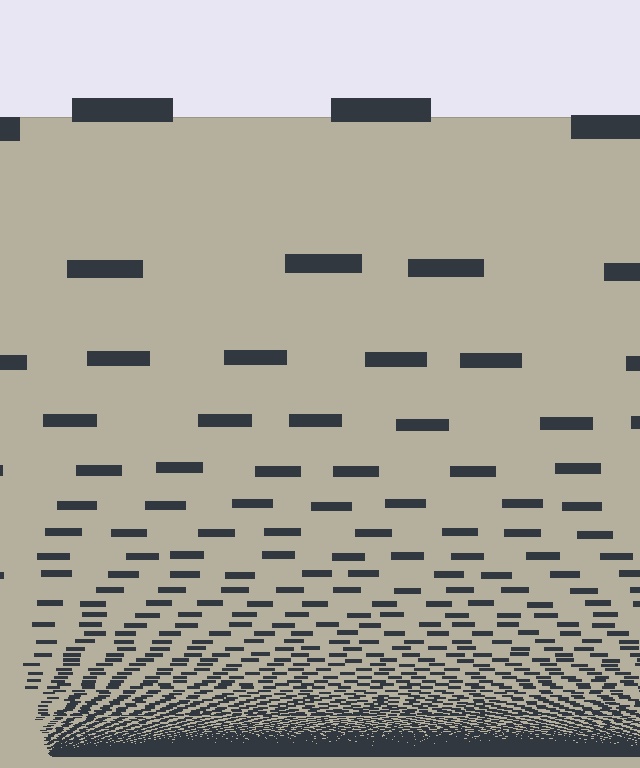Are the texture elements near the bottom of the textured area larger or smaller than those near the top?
Smaller. The gradient is inverted — elements near the bottom are smaller and denser.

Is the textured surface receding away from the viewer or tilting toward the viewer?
The surface appears to tilt toward the viewer. Texture elements get larger and sparser toward the top.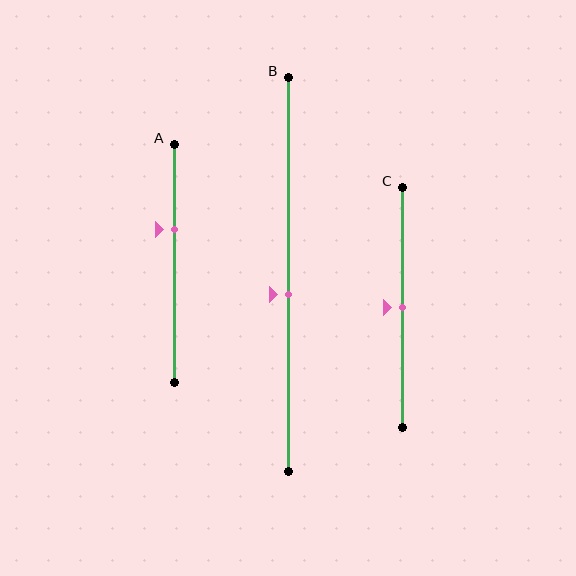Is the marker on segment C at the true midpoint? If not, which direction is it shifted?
Yes, the marker on segment C is at the true midpoint.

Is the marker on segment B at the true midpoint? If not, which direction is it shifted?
No, the marker on segment B is shifted downward by about 5% of the segment length.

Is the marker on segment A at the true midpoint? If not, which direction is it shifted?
No, the marker on segment A is shifted upward by about 14% of the segment length.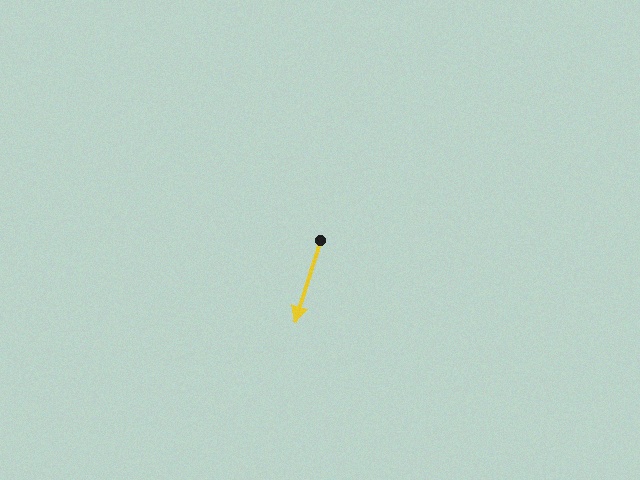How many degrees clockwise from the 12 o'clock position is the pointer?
Approximately 197 degrees.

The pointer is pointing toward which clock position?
Roughly 7 o'clock.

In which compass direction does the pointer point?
South.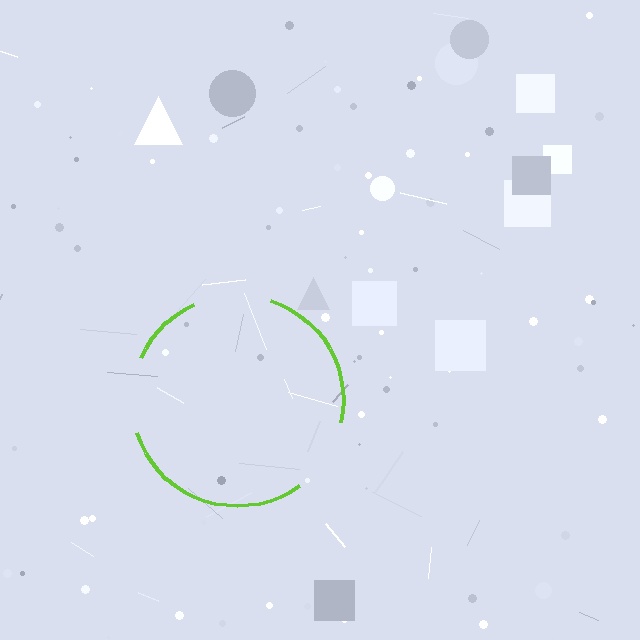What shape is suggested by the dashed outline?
The dashed outline suggests a circle.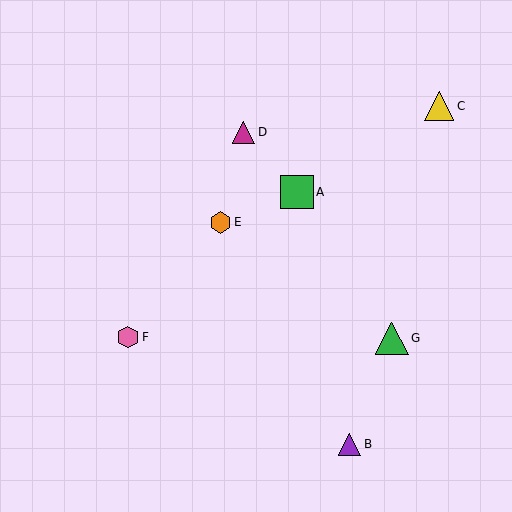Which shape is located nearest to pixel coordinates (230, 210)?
The orange hexagon (labeled E) at (221, 222) is nearest to that location.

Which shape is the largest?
The green square (labeled A) is the largest.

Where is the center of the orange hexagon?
The center of the orange hexagon is at (221, 222).